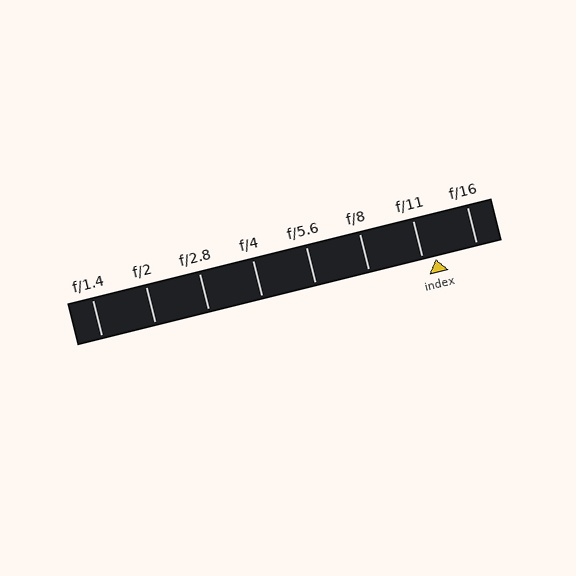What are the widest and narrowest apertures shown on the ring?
The widest aperture shown is f/1.4 and the narrowest is f/16.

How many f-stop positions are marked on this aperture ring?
There are 8 f-stop positions marked.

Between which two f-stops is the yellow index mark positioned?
The index mark is between f/11 and f/16.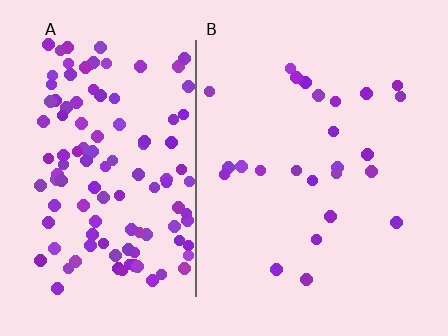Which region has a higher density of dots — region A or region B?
A (the left).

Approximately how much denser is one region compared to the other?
Approximately 4.8× — region A over region B.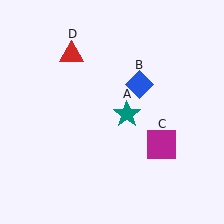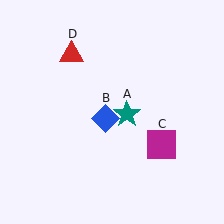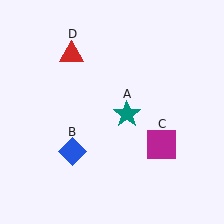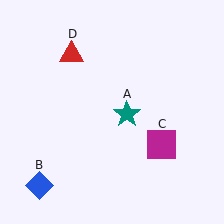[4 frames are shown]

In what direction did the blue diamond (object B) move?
The blue diamond (object B) moved down and to the left.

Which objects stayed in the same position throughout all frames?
Teal star (object A) and magenta square (object C) and red triangle (object D) remained stationary.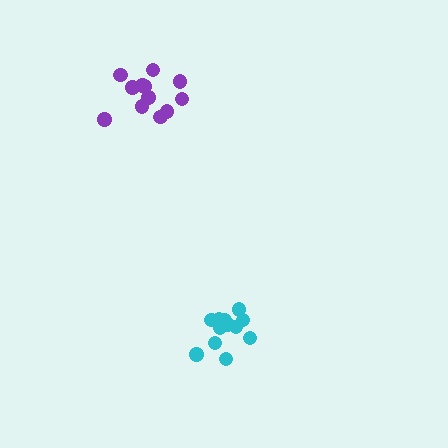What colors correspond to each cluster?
The clusters are colored: purple, cyan.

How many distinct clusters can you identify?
There are 2 distinct clusters.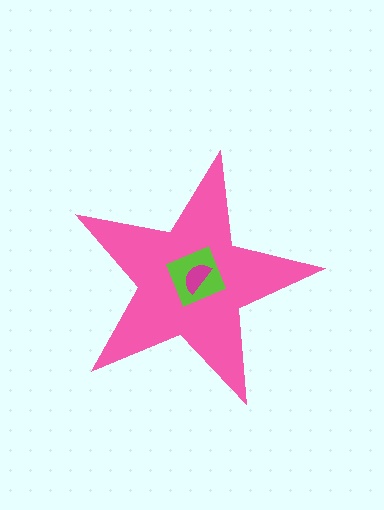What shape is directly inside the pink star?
The lime diamond.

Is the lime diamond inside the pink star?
Yes.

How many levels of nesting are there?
3.